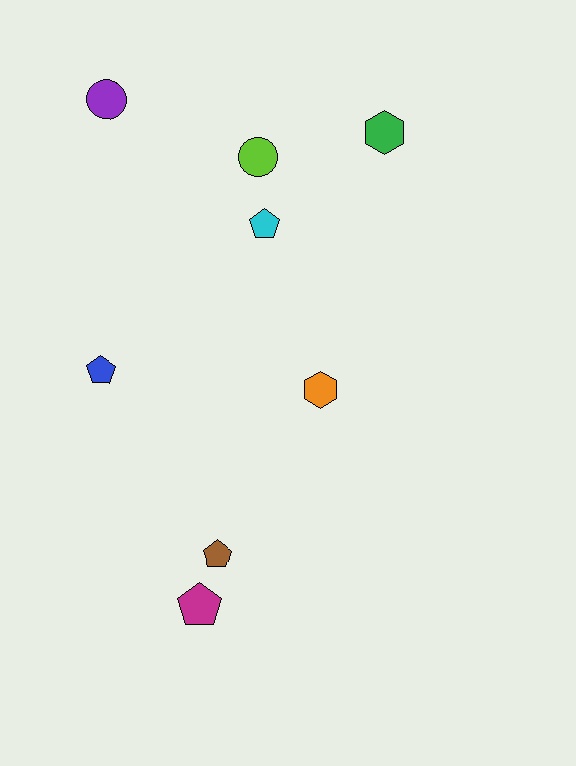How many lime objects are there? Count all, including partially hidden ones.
There is 1 lime object.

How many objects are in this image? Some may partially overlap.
There are 8 objects.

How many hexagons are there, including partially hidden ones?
There are 2 hexagons.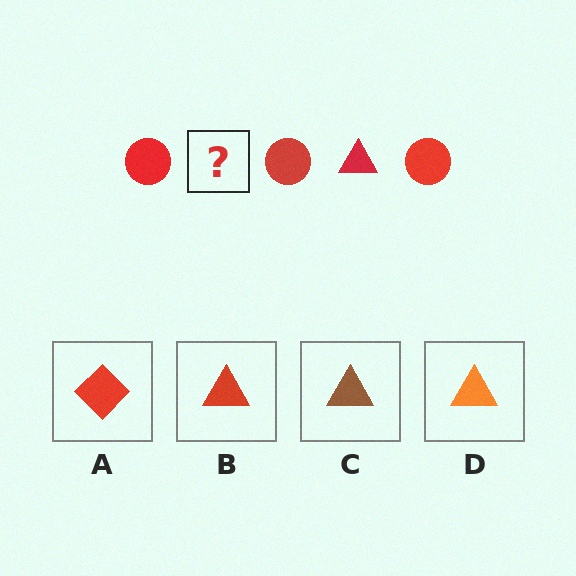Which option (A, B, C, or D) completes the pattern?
B.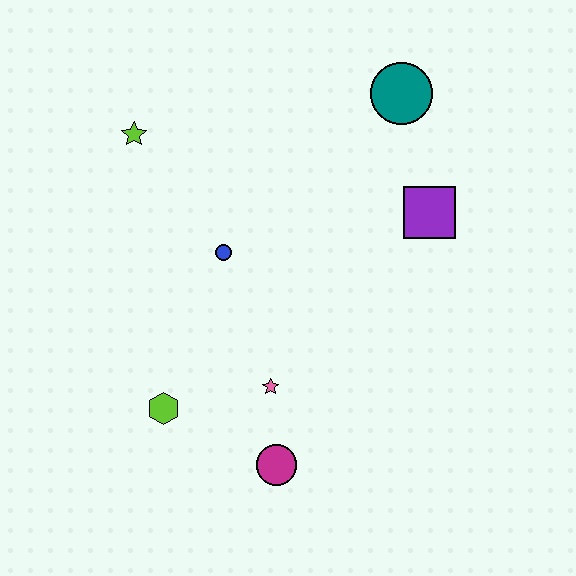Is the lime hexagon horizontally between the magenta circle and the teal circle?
No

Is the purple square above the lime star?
No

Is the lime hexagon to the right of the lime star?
Yes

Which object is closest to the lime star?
The blue circle is closest to the lime star.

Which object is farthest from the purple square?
The lime hexagon is farthest from the purple square.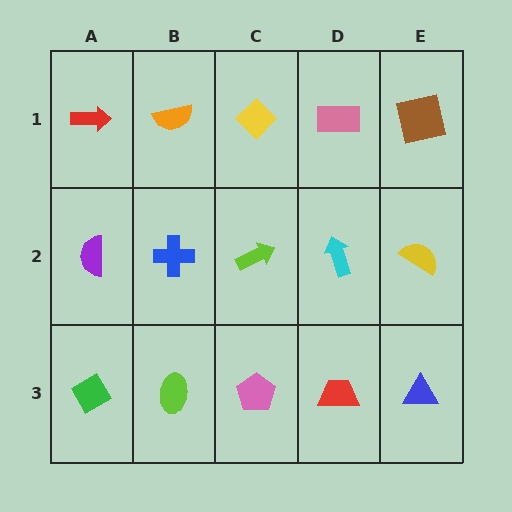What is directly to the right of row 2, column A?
A blue cross.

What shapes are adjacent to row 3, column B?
A blue cross (row 2, column B), a green diamond (row 3, column A), a pink pentagon (row 3, column C).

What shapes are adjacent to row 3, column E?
A yellow semicircle (row 2, column E), a red trapezoid (row 3, column D).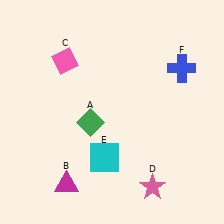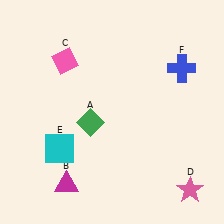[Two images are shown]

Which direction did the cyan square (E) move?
The cyan square (E) moved left.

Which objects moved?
The objects that moved are: the pink star (D), the cyan square (E).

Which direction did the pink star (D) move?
The pink star (D) moved right.